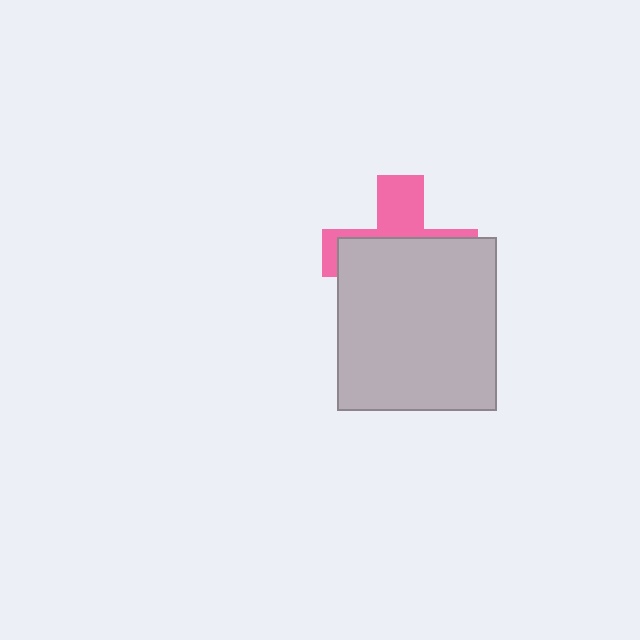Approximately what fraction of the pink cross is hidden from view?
Roughly 65% of the pink cross is hidden behind the light gray rectangle.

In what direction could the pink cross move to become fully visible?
The pink cross could move up. That would shift it out from behind the light gray rectangle entirely.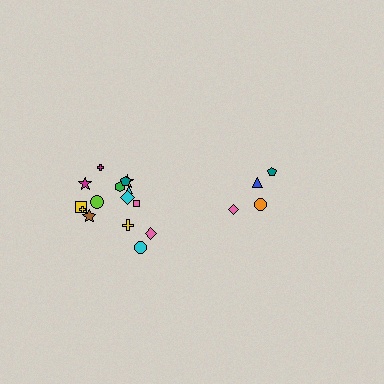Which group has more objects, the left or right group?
The left group.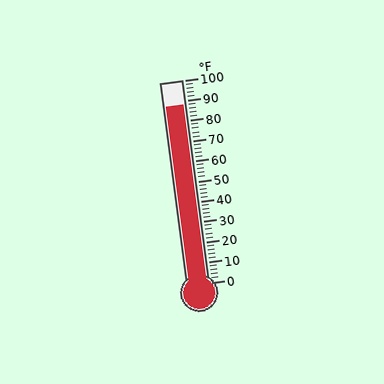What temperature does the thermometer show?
The thermometer shows approximately 88°F.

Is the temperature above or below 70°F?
The temperature is above 70°F.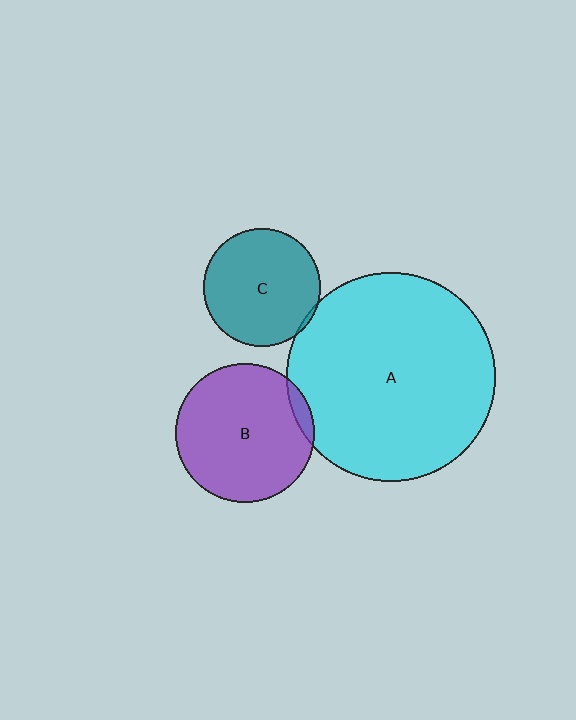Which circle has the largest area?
Circle A (cyan).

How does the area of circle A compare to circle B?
Approximately 2.3 times.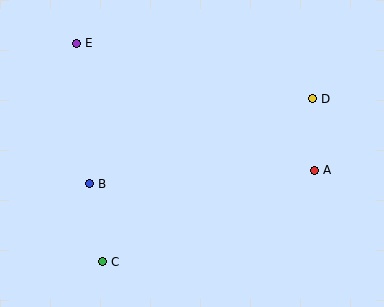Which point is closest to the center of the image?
Point B at (90, 184) is closest to the center.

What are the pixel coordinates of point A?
Point A is at (315, 170).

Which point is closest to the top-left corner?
Point E is closest to the top-left corner.